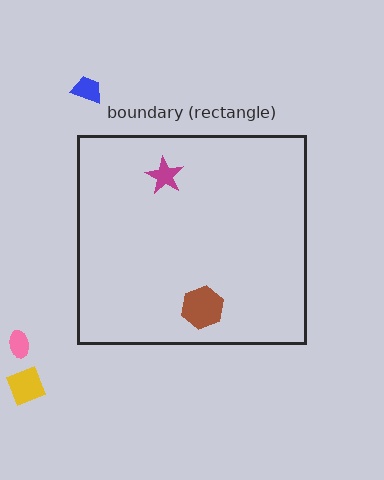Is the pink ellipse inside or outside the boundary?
Outside.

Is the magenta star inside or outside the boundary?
Inside.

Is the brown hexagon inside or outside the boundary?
Inside.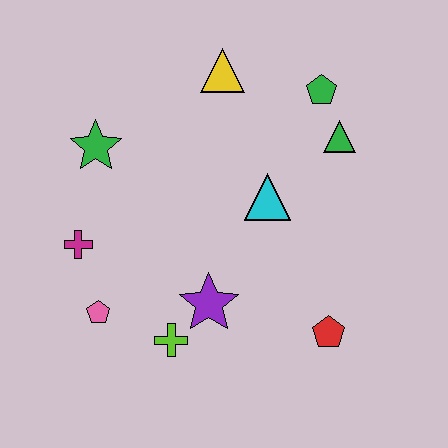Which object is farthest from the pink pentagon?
The green pentagon is farthest from the pink pentagon.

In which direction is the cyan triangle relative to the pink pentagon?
The cyan triangle is to the right of the pink pentagon.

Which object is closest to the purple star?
The lime cross is closest to the purple star.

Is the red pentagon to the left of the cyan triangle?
No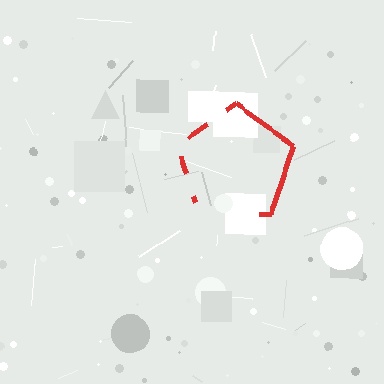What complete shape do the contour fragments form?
The contour fragments form a pentagon.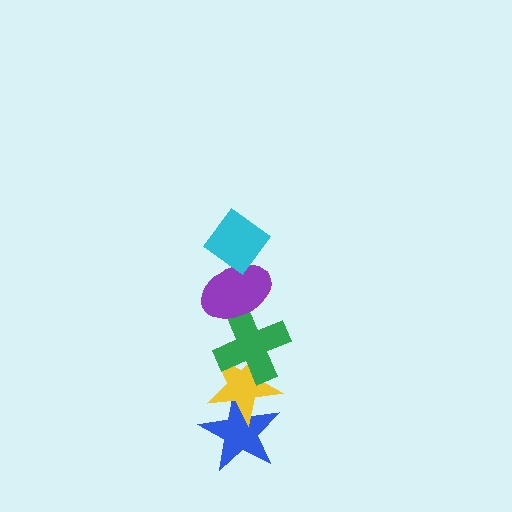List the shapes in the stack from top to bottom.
From top to bottom: the cyan diamond, the purple ellipse, the green cross, the yellow star, the blue star.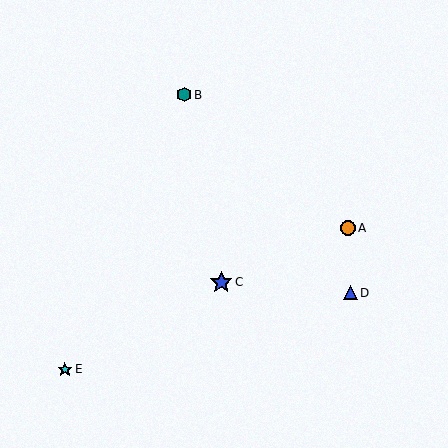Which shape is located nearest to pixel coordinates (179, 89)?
The teal hexagon (labeled B) at (184, 95) is nearest to that location.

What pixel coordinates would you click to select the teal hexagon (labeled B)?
Click at (184, 95) to select the teal hexagon B.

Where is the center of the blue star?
The center of the blue star is at (221, 282).